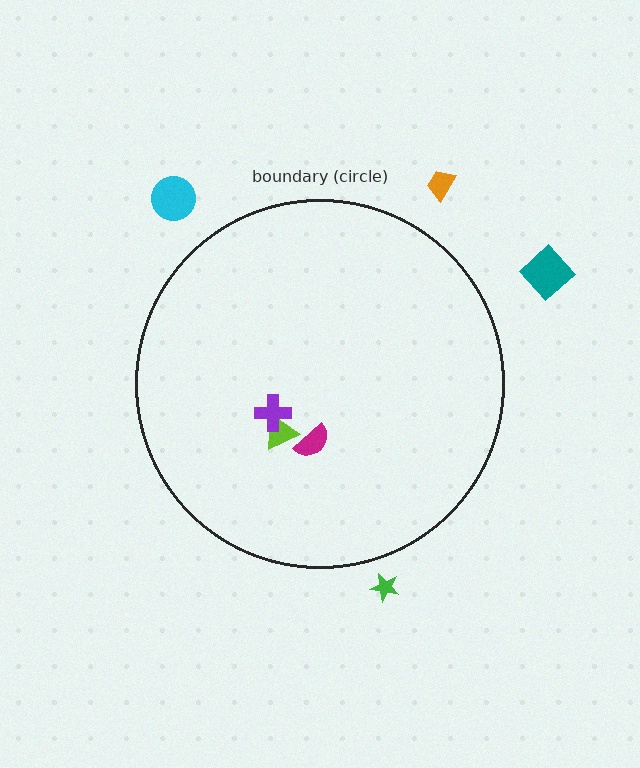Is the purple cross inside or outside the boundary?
Inside.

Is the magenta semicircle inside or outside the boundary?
Inside.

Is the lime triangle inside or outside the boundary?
Inside.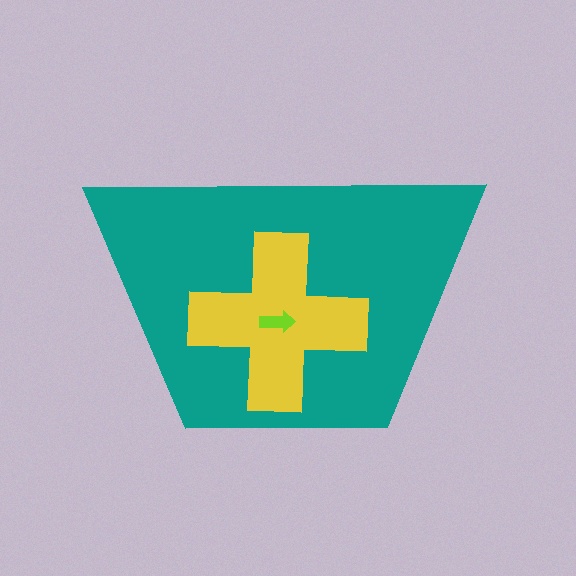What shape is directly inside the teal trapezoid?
The yellow cross.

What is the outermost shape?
The teal trapezoid.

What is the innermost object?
The lime arrow.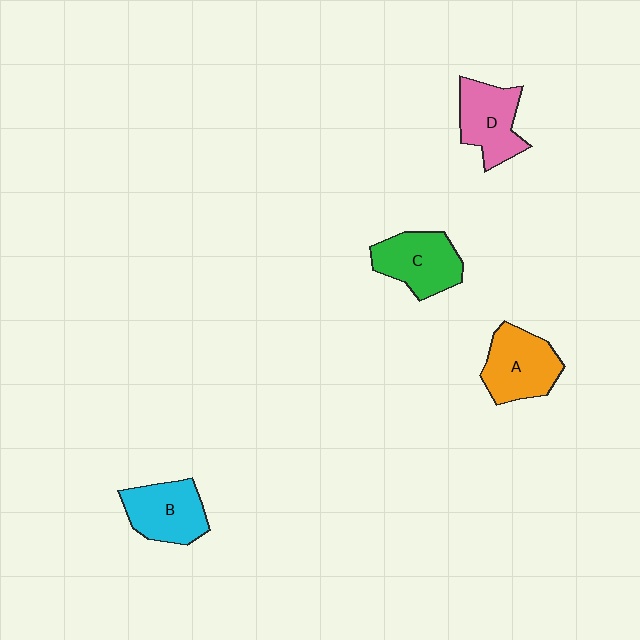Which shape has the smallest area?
Shape B (cyan).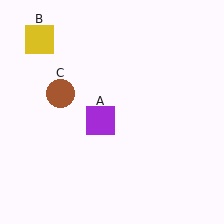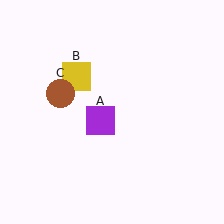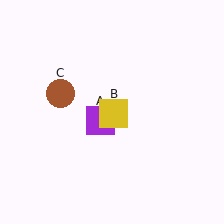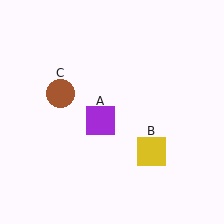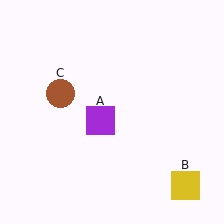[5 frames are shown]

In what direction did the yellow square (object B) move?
The yellow square (object B) moved down and to the right.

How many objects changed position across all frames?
1 object changed position: yellow square (object B).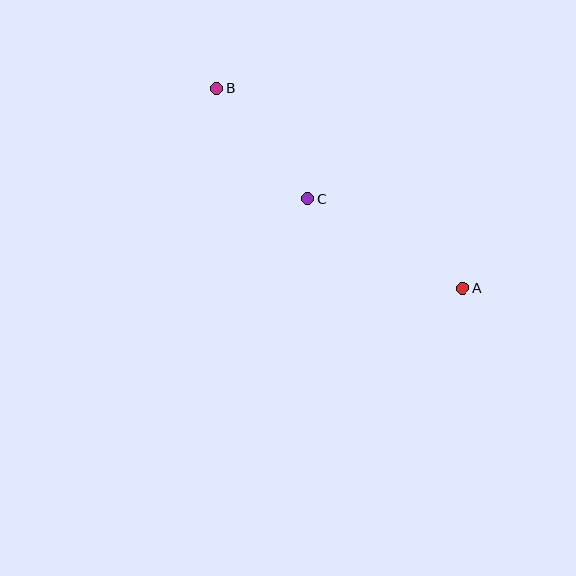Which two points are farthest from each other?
Points A and B are farthest from each other.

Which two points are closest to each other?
Points B and C are closest to each other.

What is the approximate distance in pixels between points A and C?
The distance between A and C is approximately 179 pixels.